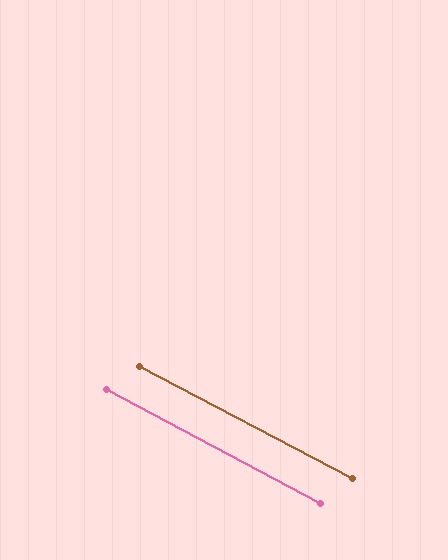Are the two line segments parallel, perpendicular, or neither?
Parallel — their directions differ by only 0.1°.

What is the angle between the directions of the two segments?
Approximately 0 degrees.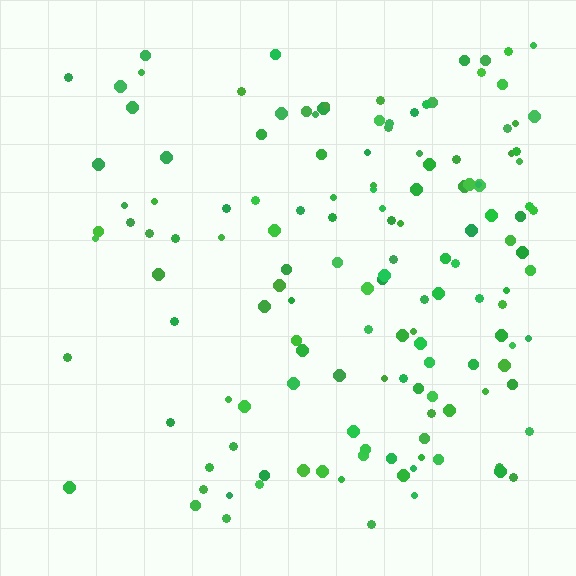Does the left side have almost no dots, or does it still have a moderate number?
Still a moderate number, just noticeably fewer than the right.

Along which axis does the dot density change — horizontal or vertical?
Horizontal.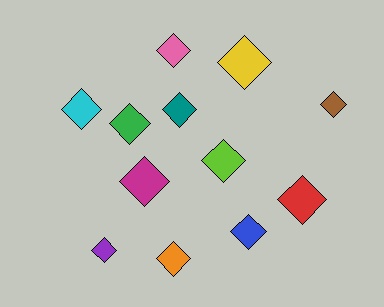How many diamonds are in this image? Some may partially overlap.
There are 12 diamonds.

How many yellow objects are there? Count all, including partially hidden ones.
There is 1 yellow object.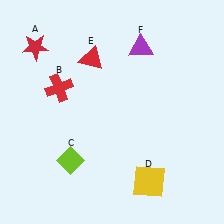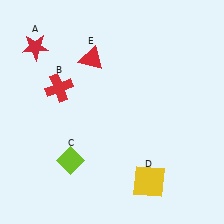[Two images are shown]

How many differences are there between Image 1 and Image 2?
There is 1 difference between the two images.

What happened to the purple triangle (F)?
The purple triangle (F) was removed in Image 2. It was in the top-right area of Image 1.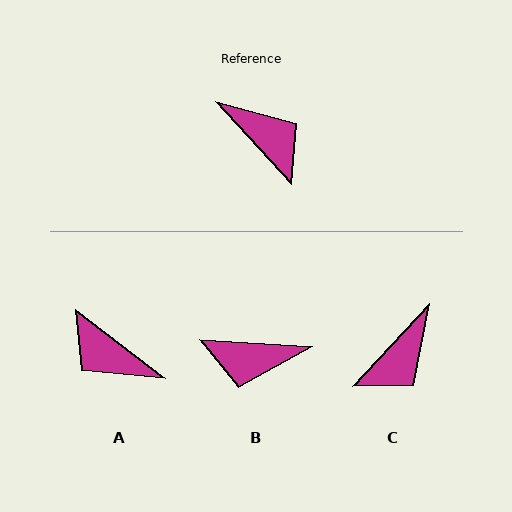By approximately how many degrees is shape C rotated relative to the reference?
Approximately 85 degrees clockwise.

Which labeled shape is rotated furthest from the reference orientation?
A, about 170 degrees away.